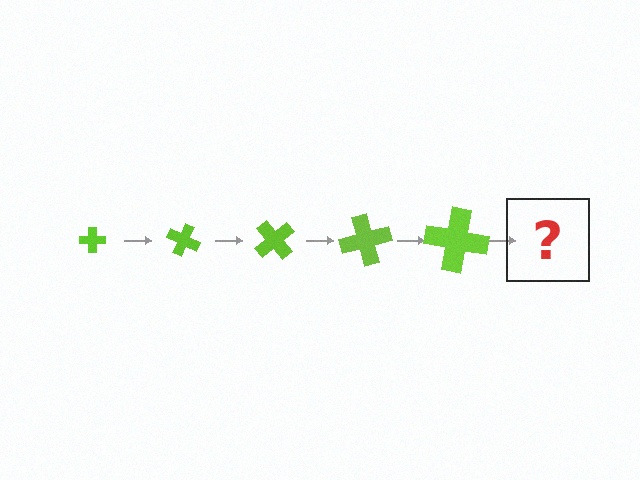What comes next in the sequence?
The next element should be a cross, larger than the previous one and rotated 125 degrees from the start.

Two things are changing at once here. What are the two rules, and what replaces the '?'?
The two rules are that the cross grows larger each step and it rotates 25 degrees each step. The '?' should be a cross, larger than the previous one and rotated 125 degrees from the start.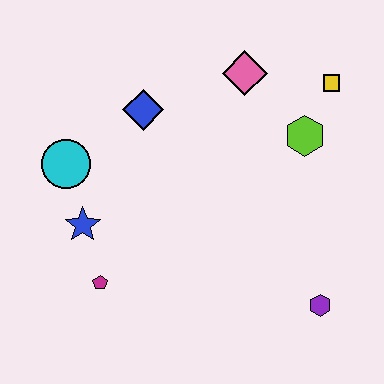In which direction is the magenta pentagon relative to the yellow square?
The magenta pentagon is to the left of the yellow square.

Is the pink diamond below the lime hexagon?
No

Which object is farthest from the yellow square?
The magenta pentagon is farthest from the yellow square.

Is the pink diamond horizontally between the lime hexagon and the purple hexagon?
No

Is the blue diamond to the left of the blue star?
No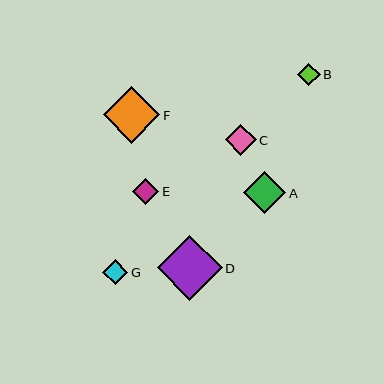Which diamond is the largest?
Diamond D is the largest with a size of approximately 65 pixels.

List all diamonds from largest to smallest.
From largest to smallest: D, F, A, C, E, G, B.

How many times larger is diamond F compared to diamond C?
Diamond F is approximately 1.8 times the size of diamond C.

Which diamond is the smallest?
Diamond B is the smallest with a size of approximately 22 pixels.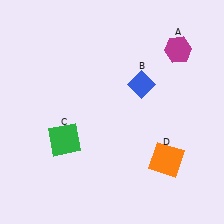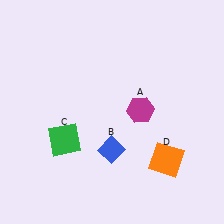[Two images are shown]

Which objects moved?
The objects that moved are: the magenta hexagon (A), the blue diamond (B).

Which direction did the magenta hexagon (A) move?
The magenta hexagon (A) moved down.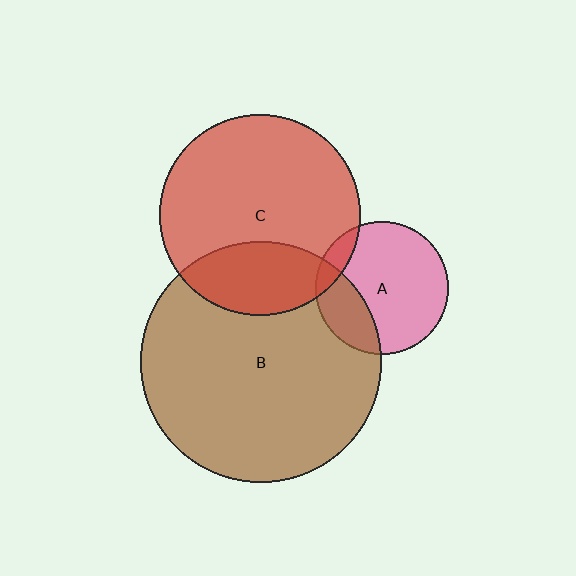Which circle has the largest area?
Circle B (brown).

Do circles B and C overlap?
Yes.